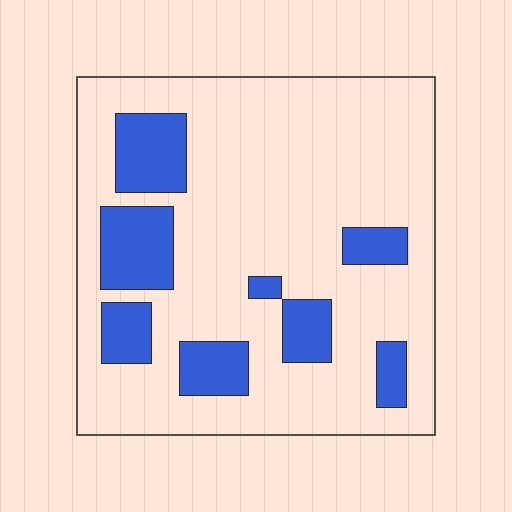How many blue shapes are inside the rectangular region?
8.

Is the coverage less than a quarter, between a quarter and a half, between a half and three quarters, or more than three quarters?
Less than a quarter.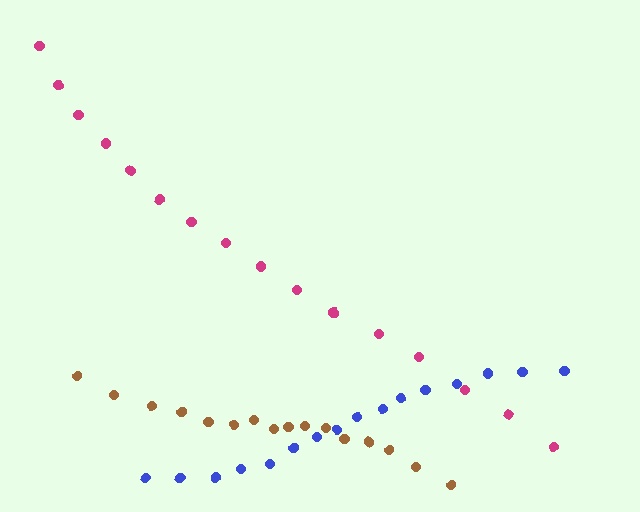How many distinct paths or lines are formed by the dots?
There are 3 distinct paths.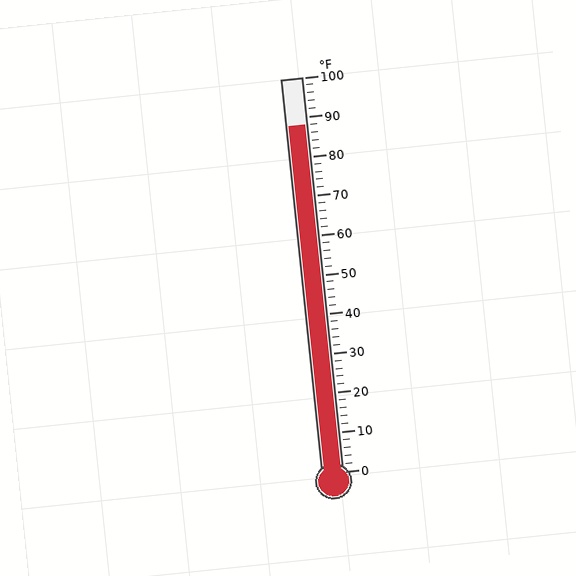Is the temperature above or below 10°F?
The temperature is above 10°F.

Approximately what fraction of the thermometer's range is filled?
The thermometer is filled to approximately 90% of its range.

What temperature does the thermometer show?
The thermometer shows approximately 88°F.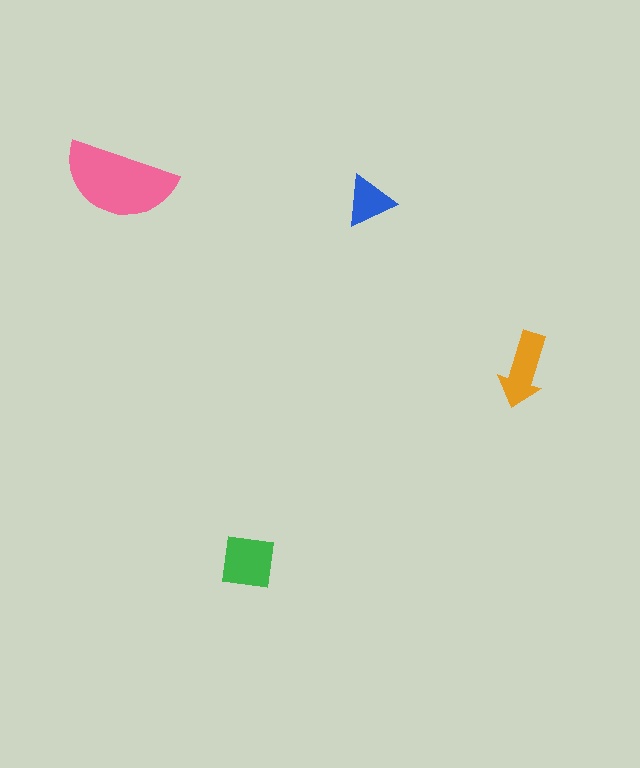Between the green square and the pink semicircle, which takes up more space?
The pink semicircle.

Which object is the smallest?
The blue triangle.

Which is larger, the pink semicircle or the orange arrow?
The pink semicircle.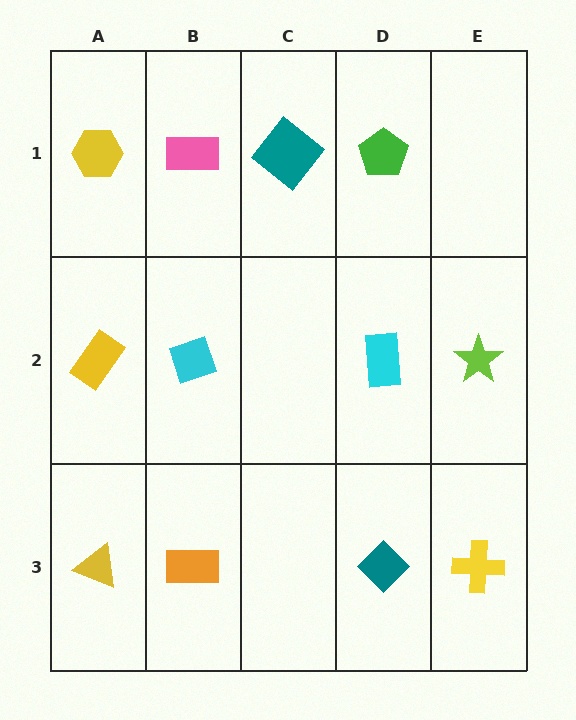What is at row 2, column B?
A cyan diamond.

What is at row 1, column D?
A green pentagon.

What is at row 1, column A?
A yellow hexagon.